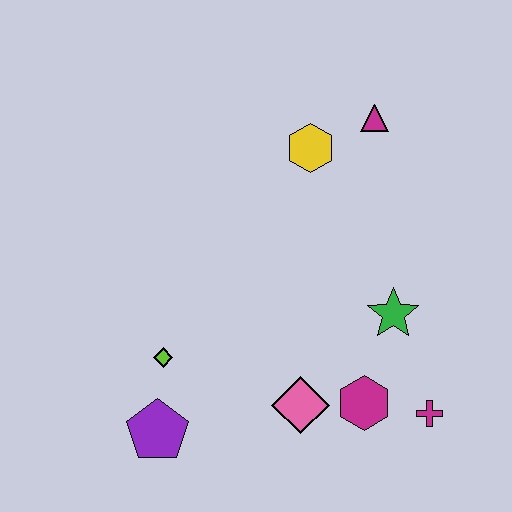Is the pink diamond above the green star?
No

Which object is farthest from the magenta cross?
The magenta triangle is farthest from the magenta cross.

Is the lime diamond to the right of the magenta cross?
No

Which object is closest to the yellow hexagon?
The magenta triangle is closest to the yellow hexagon.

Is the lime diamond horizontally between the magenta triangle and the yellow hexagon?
No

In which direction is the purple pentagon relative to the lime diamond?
The purple pentagon is below the lime diamond.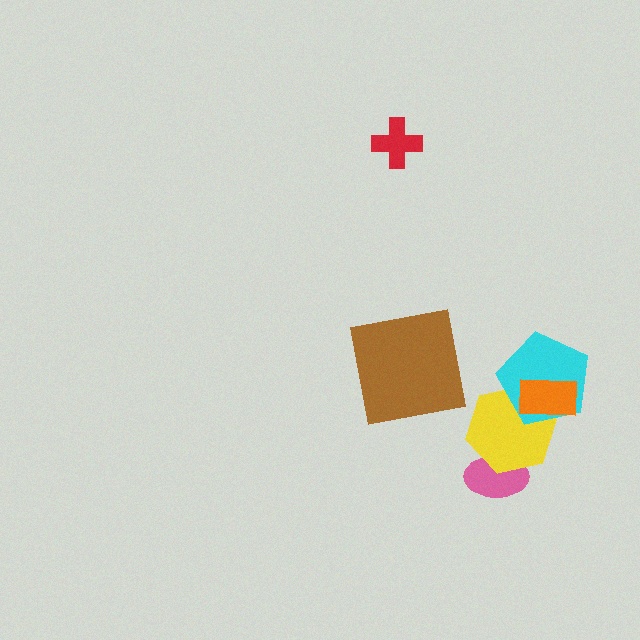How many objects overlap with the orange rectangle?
2 objects overlap with the orange rectangle.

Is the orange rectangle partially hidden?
No, no other shape covers it.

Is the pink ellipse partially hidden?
Yes, it is partially covered by another shape.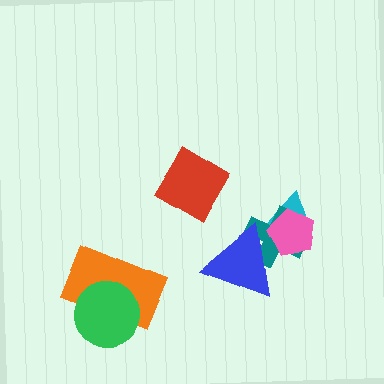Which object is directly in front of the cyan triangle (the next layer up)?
The teal cross is directly in front of the cyan triangle.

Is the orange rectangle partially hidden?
Yes, it is partially covered by another shape.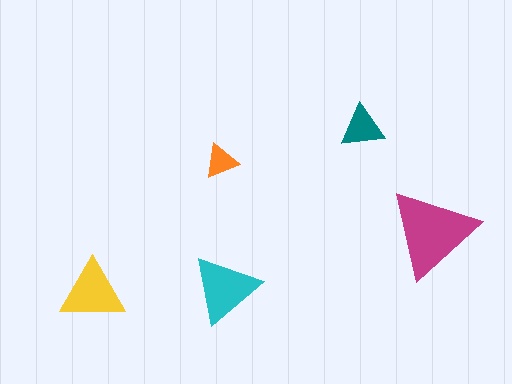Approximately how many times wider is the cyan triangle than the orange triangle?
About 2 times wider.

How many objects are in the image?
There are 5 objects in the image.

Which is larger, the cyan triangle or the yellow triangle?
The cyan one.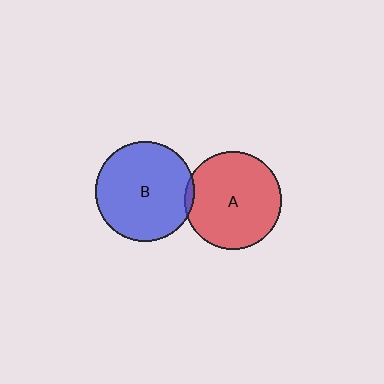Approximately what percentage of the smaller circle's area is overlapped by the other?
Approximately 5%.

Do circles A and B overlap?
Yes.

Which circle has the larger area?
Circle B (blue).